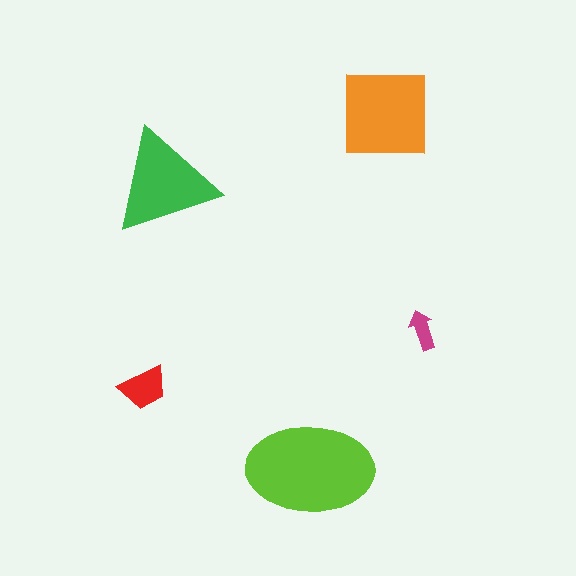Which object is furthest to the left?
The red trapezoid is leftmost.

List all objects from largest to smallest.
The lime ellipse, the orange square, the green triangle, the red trapezoid, the magenta arrow.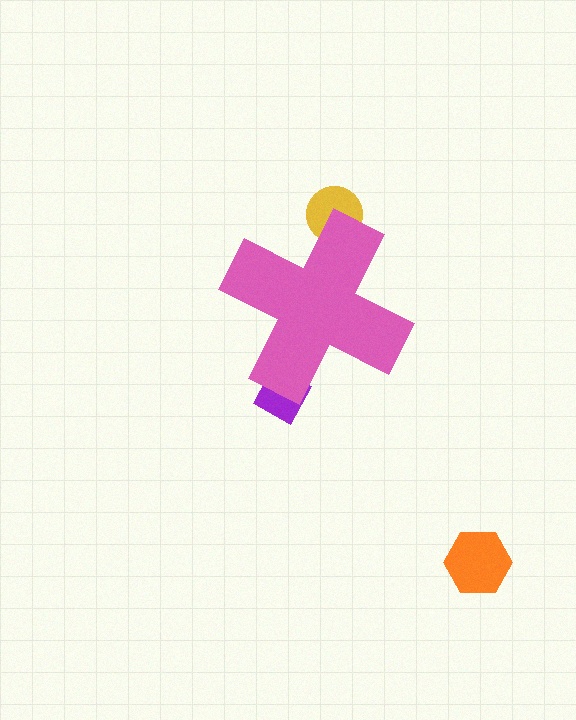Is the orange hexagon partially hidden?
No, the orange hexagon is fully visible.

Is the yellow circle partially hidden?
Yes, the yellow circle is partially hidden behind the pink cross.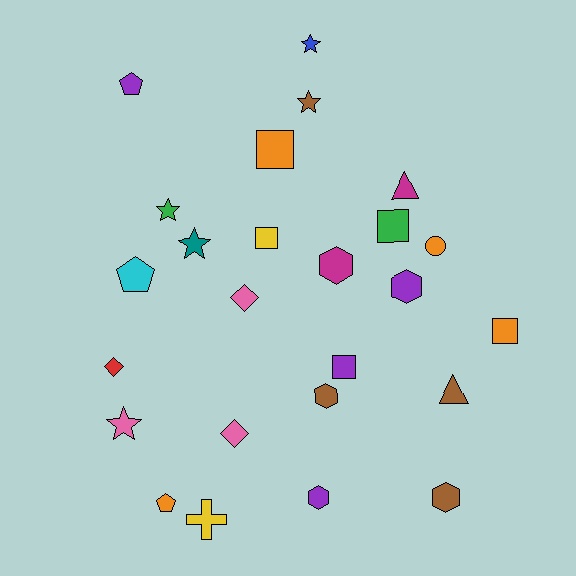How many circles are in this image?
There is 1 circle.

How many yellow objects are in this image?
There are 2 yellow objects.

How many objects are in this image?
There are 25 objects.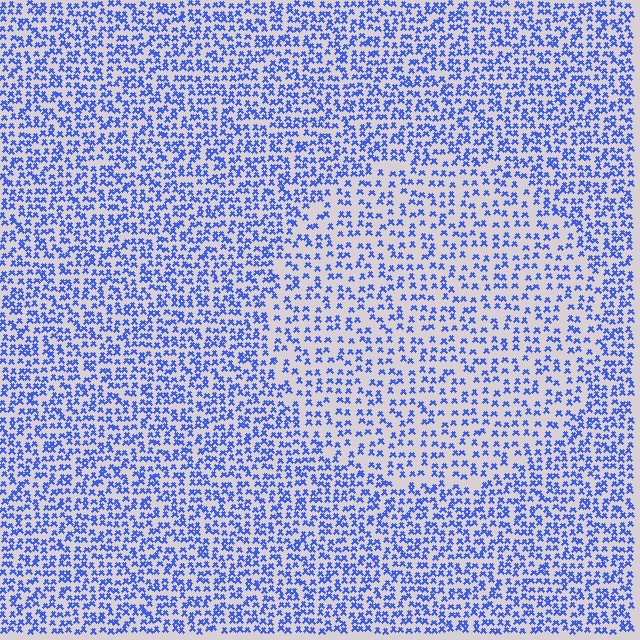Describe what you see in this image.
The image contains small blue elements arranged at two different densities. A circle-shaped region is visible where the elements are less densely packed than the surrounding area.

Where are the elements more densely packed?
The elements are more densely packed outside the circle boundary.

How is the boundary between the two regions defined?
The boundary is defined by a change in element density (approximately 1.6x ratio). All elements are the same color, size, and shape.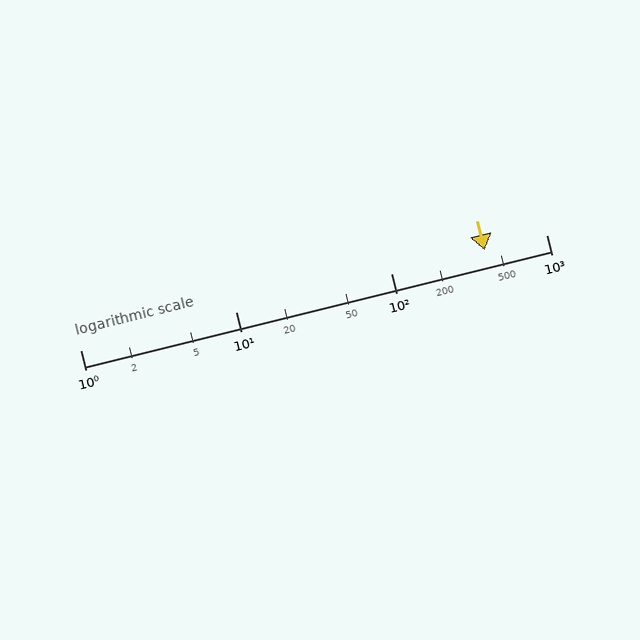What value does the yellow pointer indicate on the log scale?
The pointer indicates approximately 400.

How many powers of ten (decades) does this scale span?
The scale spans 3 decades, from 1 to 1000.